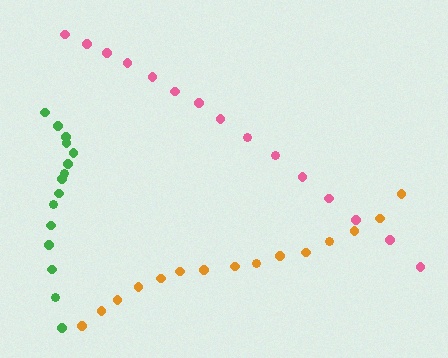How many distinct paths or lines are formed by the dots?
There are 3 distinct paths.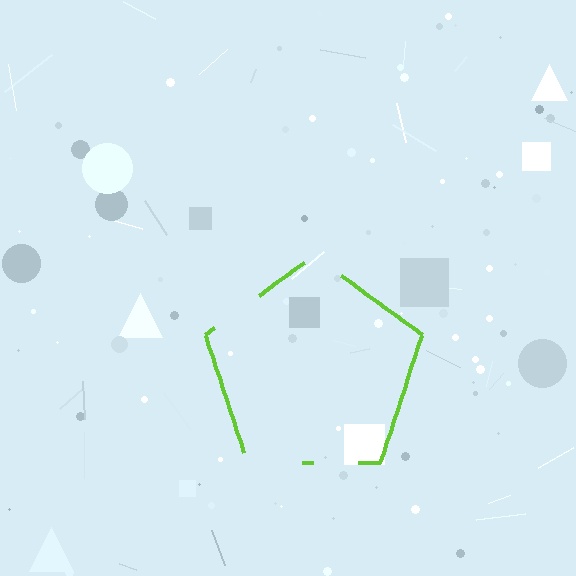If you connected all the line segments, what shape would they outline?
They would outline a pentagon.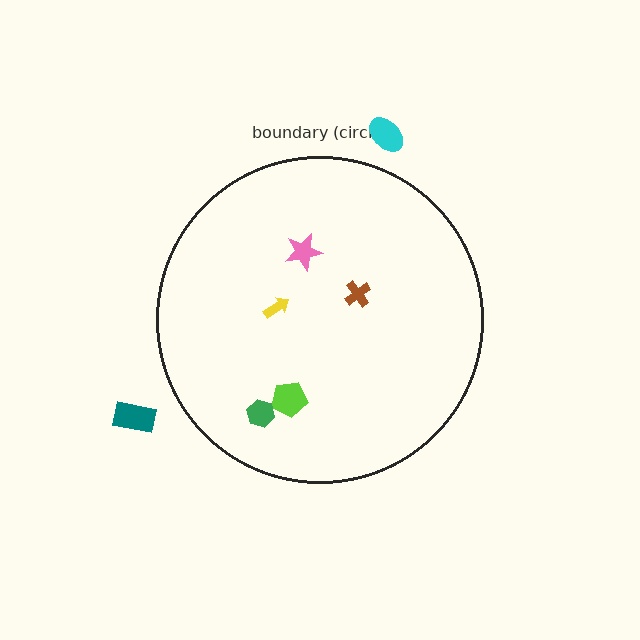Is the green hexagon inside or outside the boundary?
Inside.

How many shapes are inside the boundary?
5 inside, 2 outside.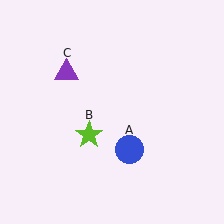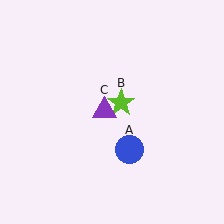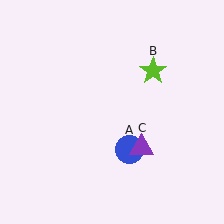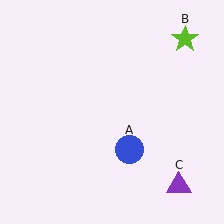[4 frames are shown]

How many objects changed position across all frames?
2 objects changed position: lime star (object B), purple triangle (object C).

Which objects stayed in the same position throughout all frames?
Blue circle (object A) remained stationary.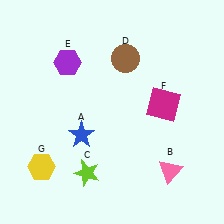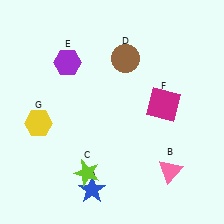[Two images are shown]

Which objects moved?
The objects that moved are: the blue star (A), the yellow hexagon (G).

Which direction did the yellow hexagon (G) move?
The yellow hexagon (G) moved up.